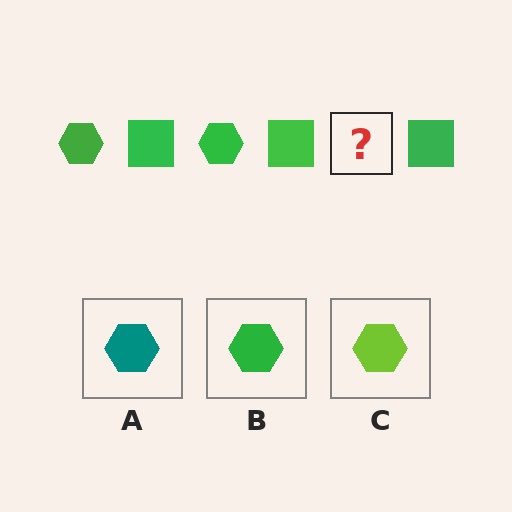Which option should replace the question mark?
Option B.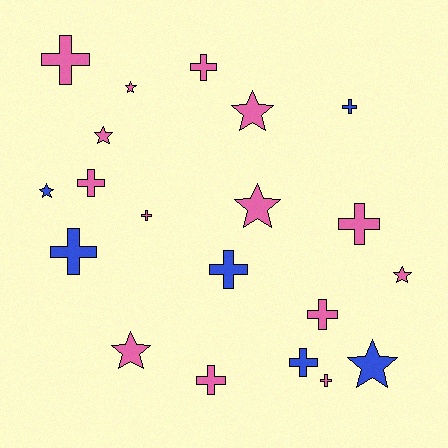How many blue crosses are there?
There are 4 blue crosses.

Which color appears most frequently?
Pink, with 14 objects.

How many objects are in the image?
There are 20 objects.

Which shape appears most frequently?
Cross, with 12 objects.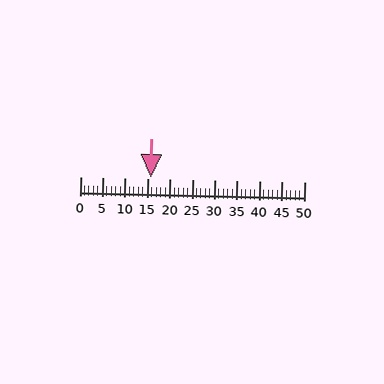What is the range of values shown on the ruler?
The ruler shows values from 0 to 50.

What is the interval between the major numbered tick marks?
The major tick marks are spaced 5 units apart.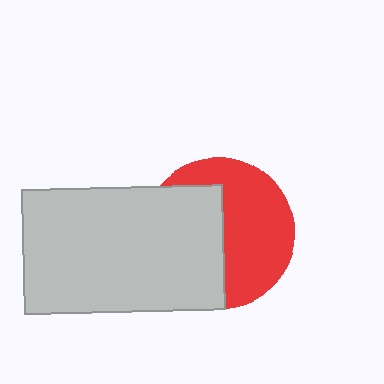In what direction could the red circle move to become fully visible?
The red circle could move right. That would shift it out from behind the light gray rectangle entirely.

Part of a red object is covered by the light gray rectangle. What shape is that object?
It is a circle.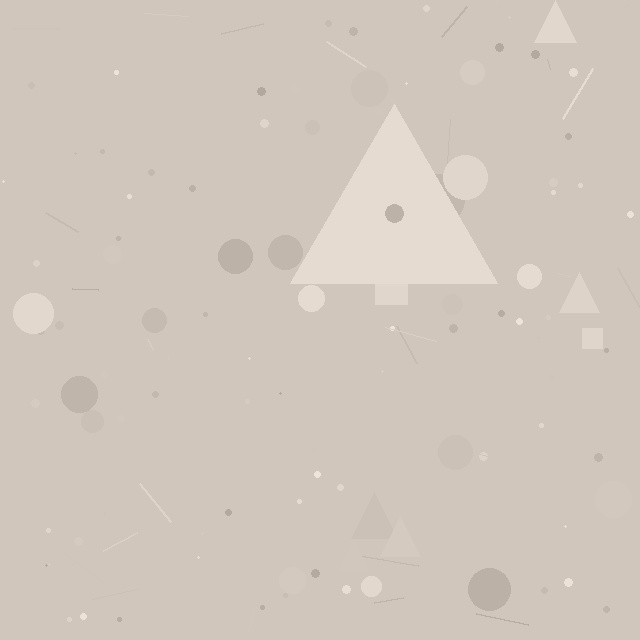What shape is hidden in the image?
A triangle is hidden in the image.